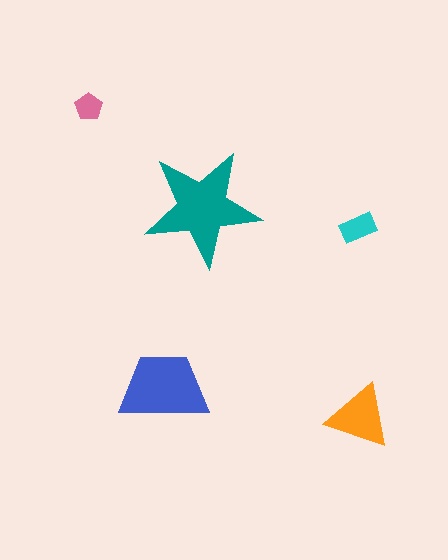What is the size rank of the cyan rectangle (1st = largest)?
4th.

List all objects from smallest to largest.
The pink pentagon, the cyan rectangle, the orange triangle, the blue trapezoid, the teal star.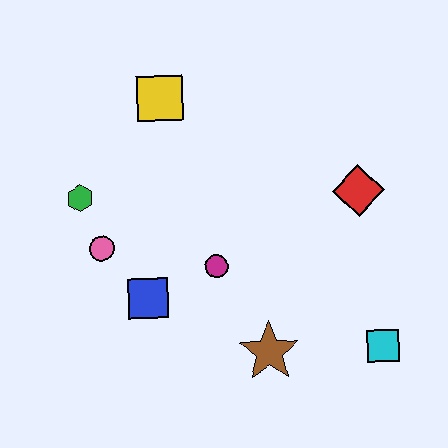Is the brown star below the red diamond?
Yes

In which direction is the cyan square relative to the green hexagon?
The cyan square is to the right of the green hexagon.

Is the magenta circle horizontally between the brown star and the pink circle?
Yes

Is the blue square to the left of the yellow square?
Yes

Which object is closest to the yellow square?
The green hexagon is closest to the yellow square.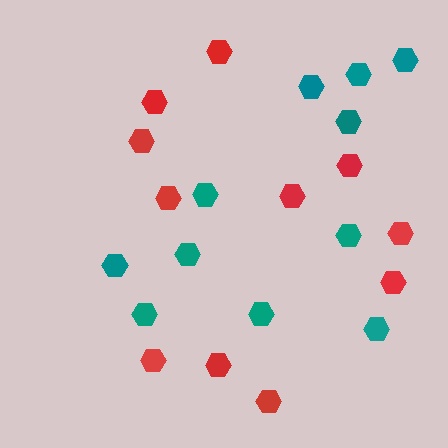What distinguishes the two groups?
There are 2 groups: one group of teal hexagons (11) and one group of red hexagons (11).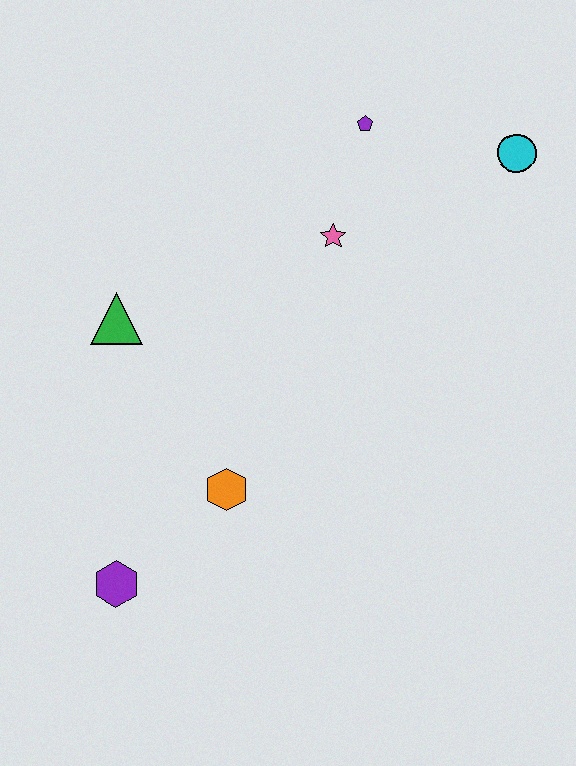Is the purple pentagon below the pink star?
No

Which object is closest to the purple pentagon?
The pink star is closest to the purple pentagon.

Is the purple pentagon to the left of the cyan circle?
Yes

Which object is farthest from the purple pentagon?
The purple hexagon is farthest from the purple pentagon.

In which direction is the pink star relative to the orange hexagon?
The pink star is above the orange hexagon.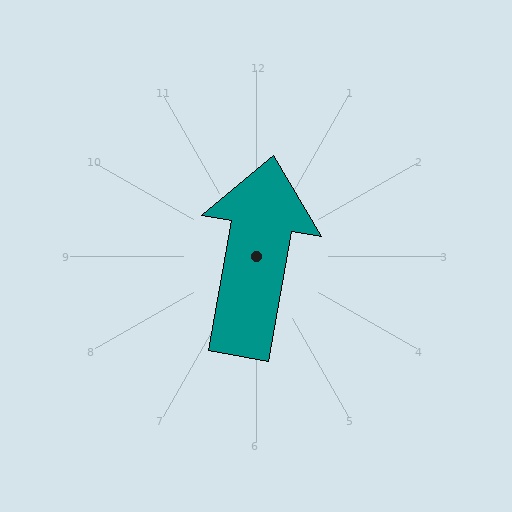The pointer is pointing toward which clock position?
Roughly 12 o'clock.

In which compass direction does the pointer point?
North.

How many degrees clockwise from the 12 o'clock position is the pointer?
Approximately 10 degrees.